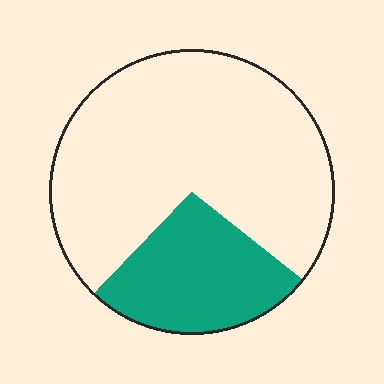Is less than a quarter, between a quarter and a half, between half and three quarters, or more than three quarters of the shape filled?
Between a quarter and a half.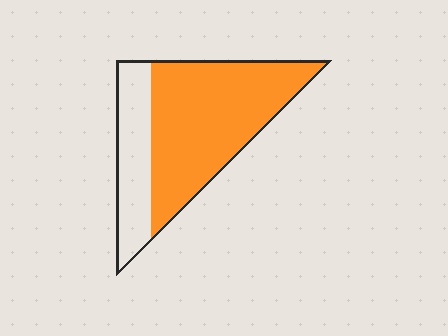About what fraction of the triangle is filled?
About two thirds (2/3).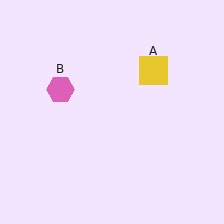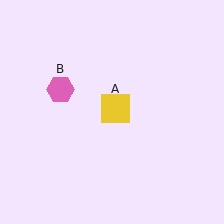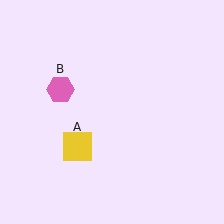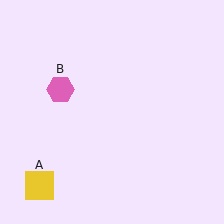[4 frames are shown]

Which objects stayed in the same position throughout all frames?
Pink hexagon (object B) remained stationary.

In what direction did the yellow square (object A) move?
The yellow square (object A) moved down and to the left.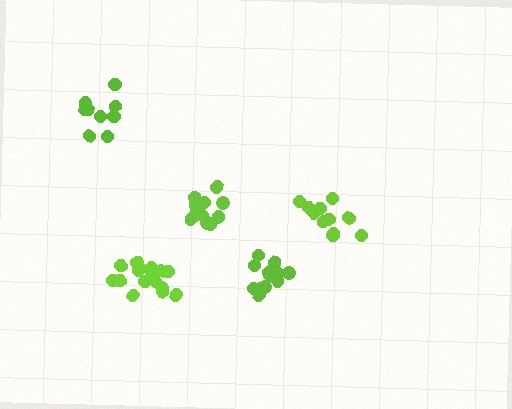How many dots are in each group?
Group 1: 11 dots, Group 2: 13 dots, Group 3: 11 dots, Group 4: 14 dots, Group 5: 16 dots (65 total).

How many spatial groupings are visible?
There are 5 spatial groupings.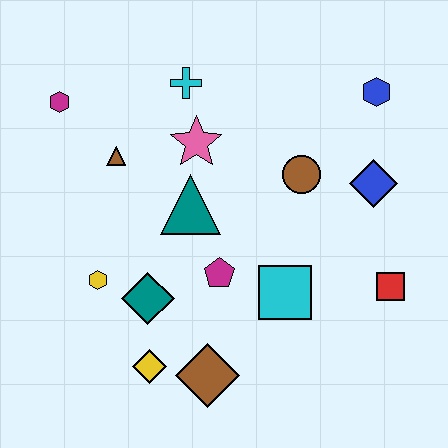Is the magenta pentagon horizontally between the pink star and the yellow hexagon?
No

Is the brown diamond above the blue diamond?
No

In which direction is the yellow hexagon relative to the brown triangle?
The yellow hexagon is below the brown triangle.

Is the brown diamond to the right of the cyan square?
No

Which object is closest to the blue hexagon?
The blue diamond is closest to the blue hexagon.